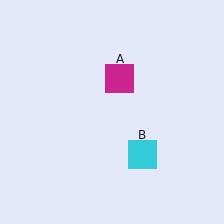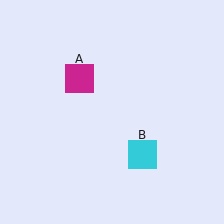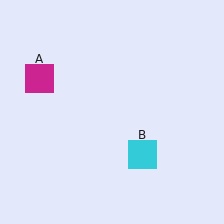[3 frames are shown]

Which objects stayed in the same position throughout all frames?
Cyan square (object B) remained stationary.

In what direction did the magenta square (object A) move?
The magenta square (object A) moved left.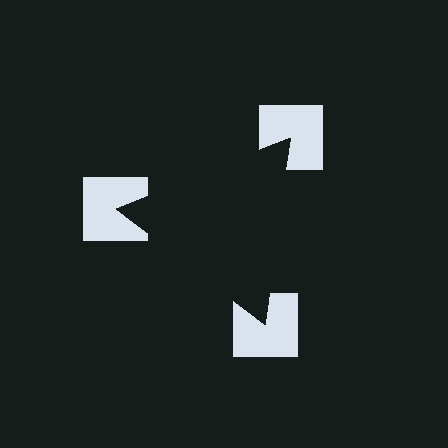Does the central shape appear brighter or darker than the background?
It typically appears slightly darker than the background, even though no actual brightness change is drawn.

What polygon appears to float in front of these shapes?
An illusory triangle — its edges are inferred from the aligned wedge cuts in the notched squares, not physically drawn.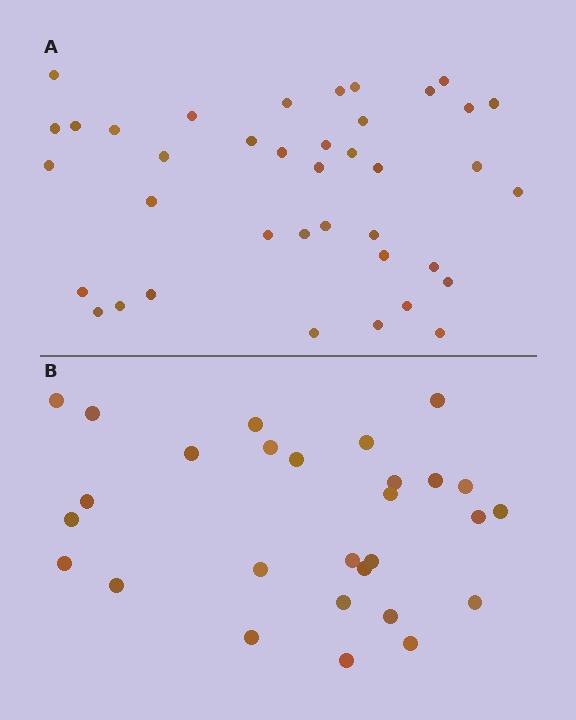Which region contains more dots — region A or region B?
Region A (the top region) has more dots.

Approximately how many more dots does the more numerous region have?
Region A has roughly 12 or so more dots than region B.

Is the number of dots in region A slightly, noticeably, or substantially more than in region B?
Region A has noticeably more, but not dramatically so. The ratio is roughly 1.4 to 1.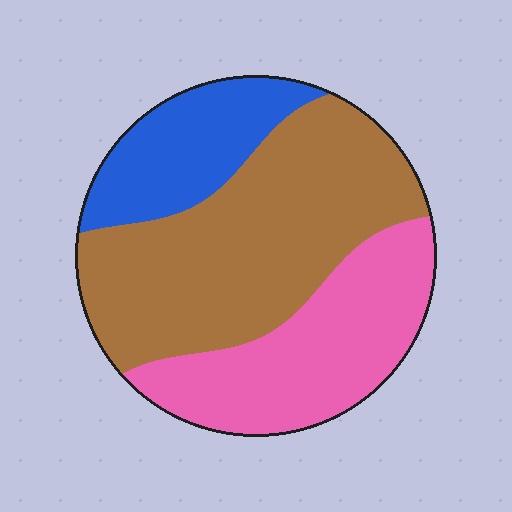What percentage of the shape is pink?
Pink covers 31% of the shape.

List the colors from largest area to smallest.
From largest to smallest: brown, pink, blue.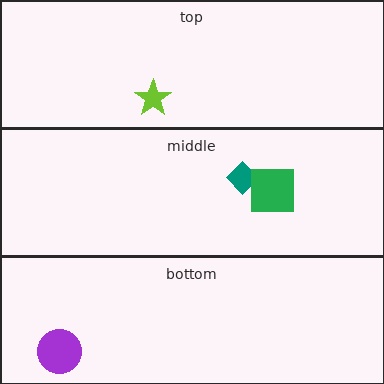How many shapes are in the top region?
1.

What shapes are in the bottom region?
The purple circle.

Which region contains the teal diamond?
The middle region.